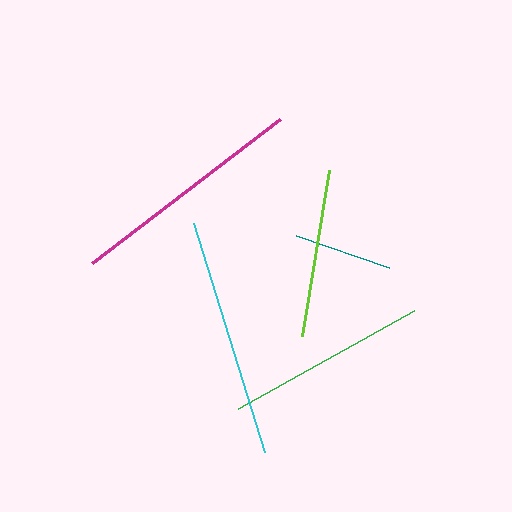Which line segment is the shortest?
The teal line is the shortest at approximately 98 pixels.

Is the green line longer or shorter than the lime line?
The green line is longer than the lime line.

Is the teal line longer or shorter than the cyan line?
The cyan line is longer than the teal line.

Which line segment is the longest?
The cyan line is the longest at approximately 240 pixels.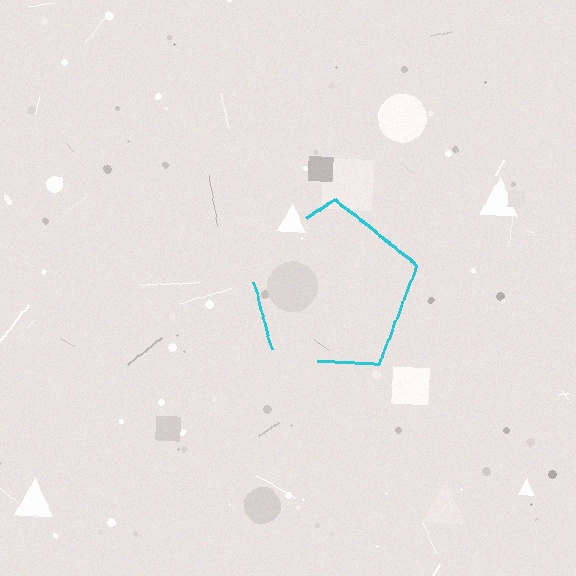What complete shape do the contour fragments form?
The contour fragments form a pentagon.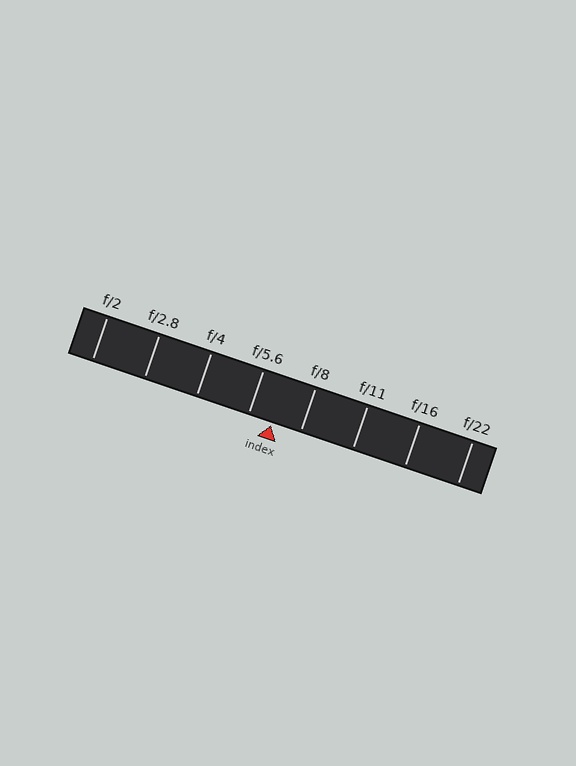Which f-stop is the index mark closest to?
The index mark is closest to f/5.6.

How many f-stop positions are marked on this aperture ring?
There are 8 f-stop positions marked.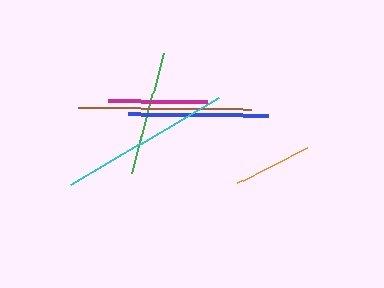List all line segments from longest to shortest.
From longest to shortest: brown, cyan, blue, green, magenta, orange.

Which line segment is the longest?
The brown line is the longest at approximately 174 pixels.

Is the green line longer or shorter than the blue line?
The blue line is longer than the green line.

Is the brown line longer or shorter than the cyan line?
The brown line is longer than the cyan line.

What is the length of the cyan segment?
The cyan segment is approximately 172 pixels long.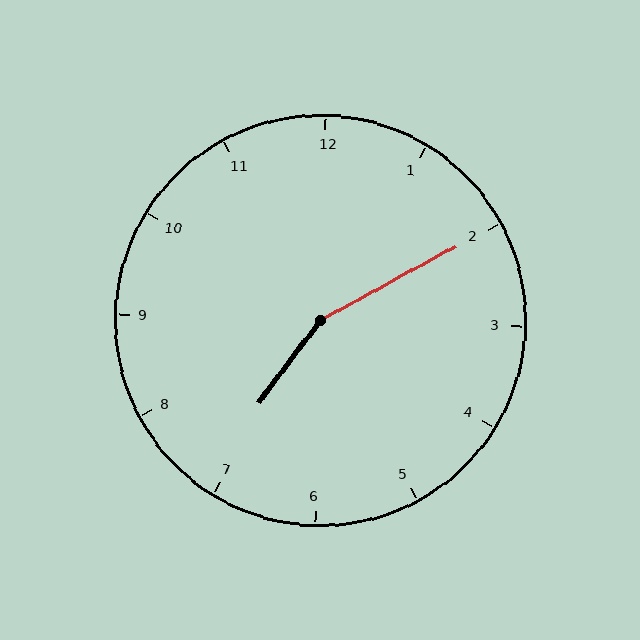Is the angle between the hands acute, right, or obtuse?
It is obtuse.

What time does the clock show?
7:10.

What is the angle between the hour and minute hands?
Approximately 155 degrees.